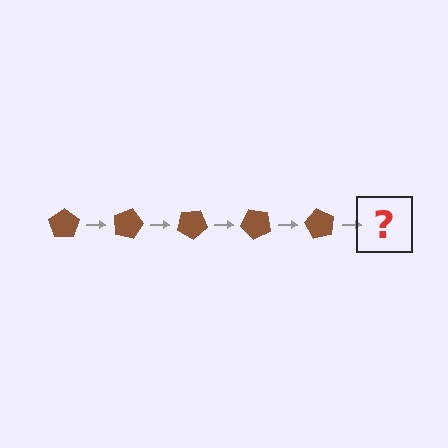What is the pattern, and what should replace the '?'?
The pattern is that the pentagon rotates 15 degrees each step. The '?' should be a brown pentagon rotated 75 degrees.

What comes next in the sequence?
The next element should be a brown pentagon rotated 75 degrees.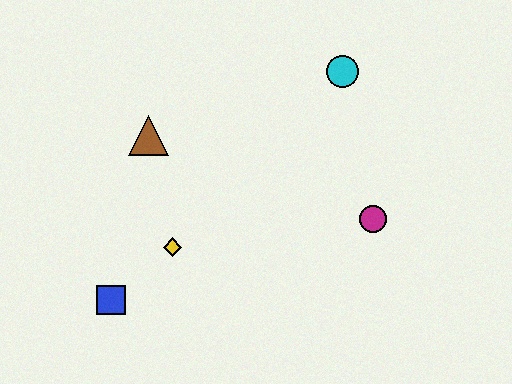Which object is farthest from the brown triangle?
The magenta circle is farthest from the brown triangle.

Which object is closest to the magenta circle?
The cyan circle is closest to the magenta circle.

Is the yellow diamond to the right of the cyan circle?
No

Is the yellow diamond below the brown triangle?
Yes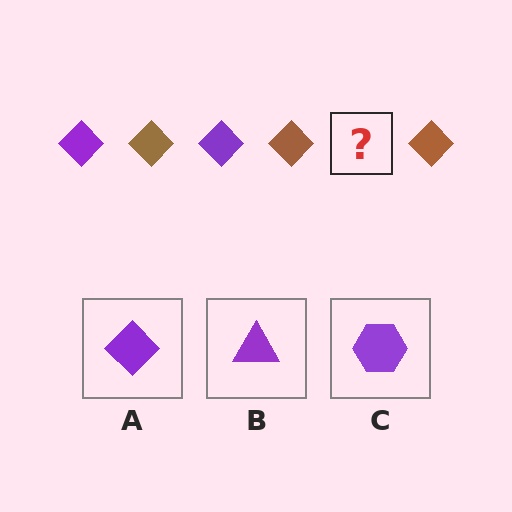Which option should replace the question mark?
Option A.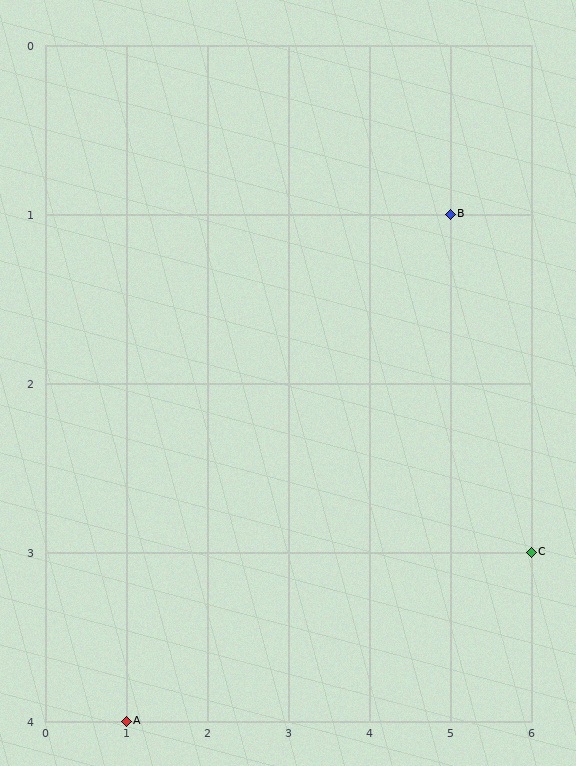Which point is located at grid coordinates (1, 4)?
Point A is at (1, 4).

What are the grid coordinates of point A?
Point A is at grid coordinates (1, 4).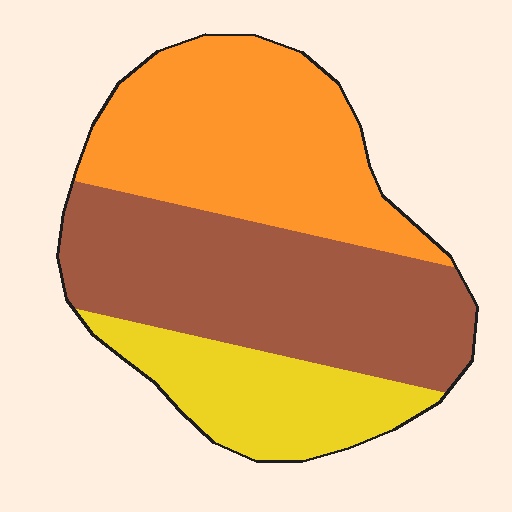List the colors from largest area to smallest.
From largest to smallest: brown, orange, yellow.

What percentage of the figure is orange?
Orange covers 38% of the figure.